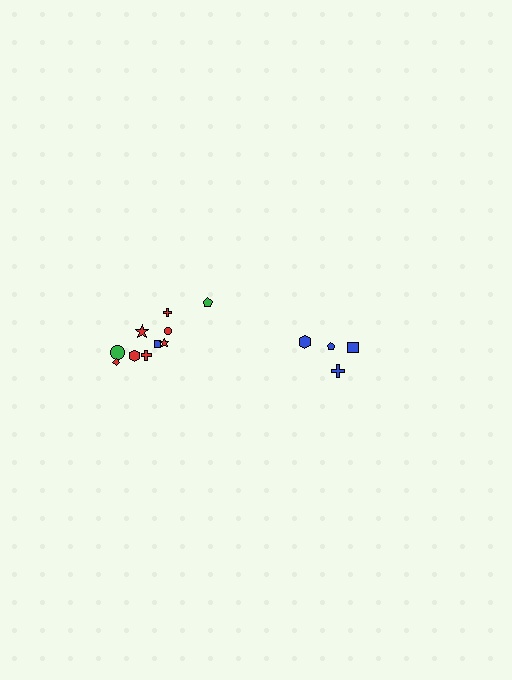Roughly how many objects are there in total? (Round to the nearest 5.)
Roughly 15 objects in total.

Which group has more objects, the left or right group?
The left group.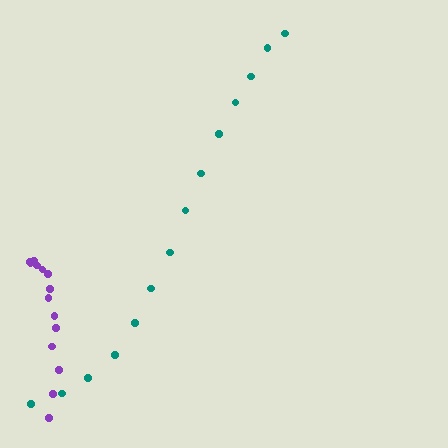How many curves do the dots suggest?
There are 2 distinct paths.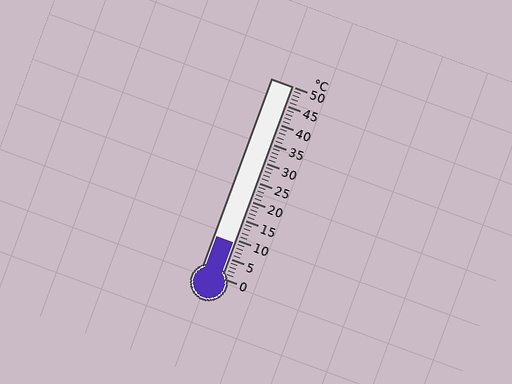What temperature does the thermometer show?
The thermometer shows approximately 9°C.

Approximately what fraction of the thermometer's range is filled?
The thermometer is filled to approximately 20% of its range.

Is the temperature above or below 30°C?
The temperature is below 30°C.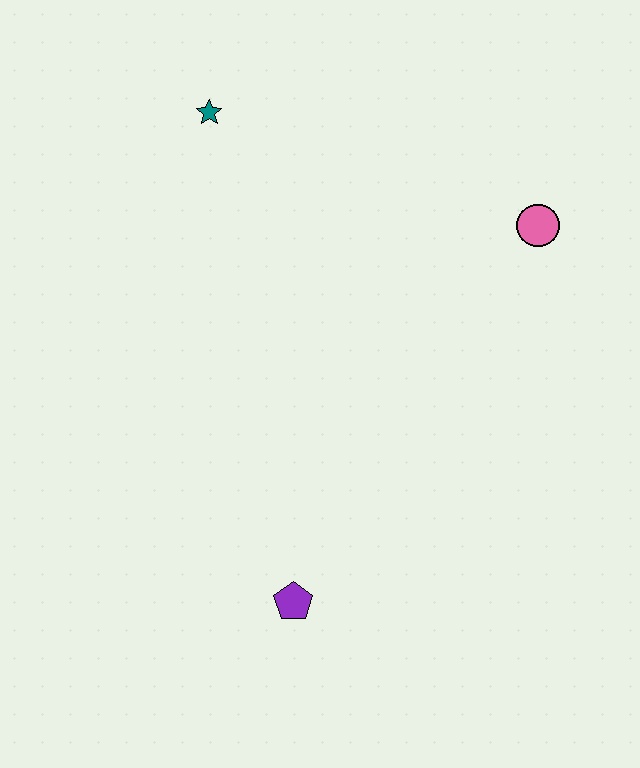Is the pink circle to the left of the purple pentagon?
No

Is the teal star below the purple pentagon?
No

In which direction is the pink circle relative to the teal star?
The pink circle is to the right of the teal star.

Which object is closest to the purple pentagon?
The pink circle is closest to the purple pentagon.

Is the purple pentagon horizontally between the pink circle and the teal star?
Yes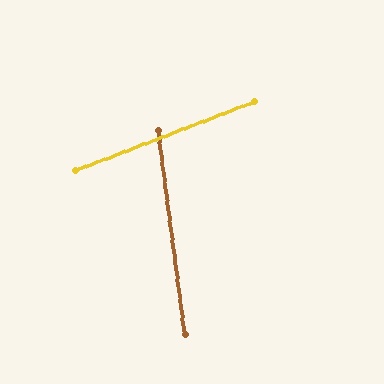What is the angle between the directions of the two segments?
Approximately 76 degrees.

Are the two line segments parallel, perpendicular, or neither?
Neither parallel nor perpendicular — they differ by about 76°.